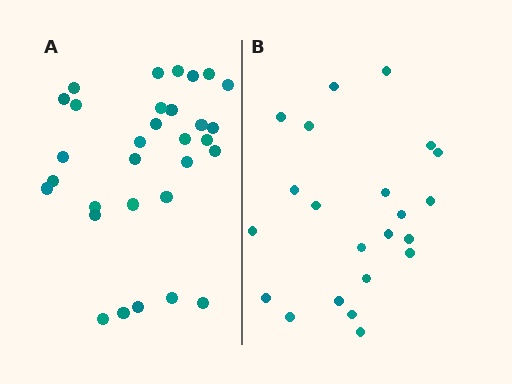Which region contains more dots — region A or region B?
Region A (the left region) has more dots.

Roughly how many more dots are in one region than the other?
Region A has roughly 8 or so more dots than region B.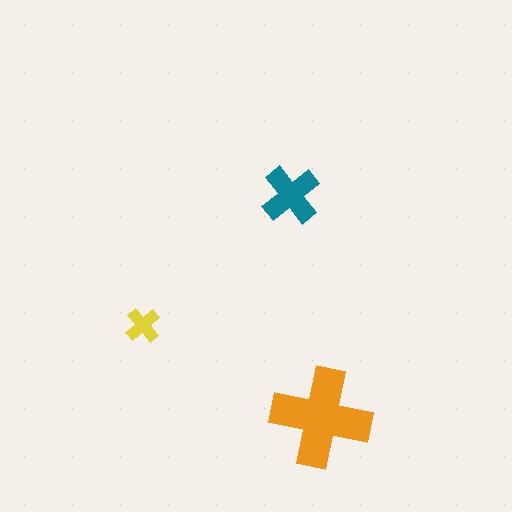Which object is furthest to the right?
The orange cross is rightmost.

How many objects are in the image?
There are 3 objects in the image.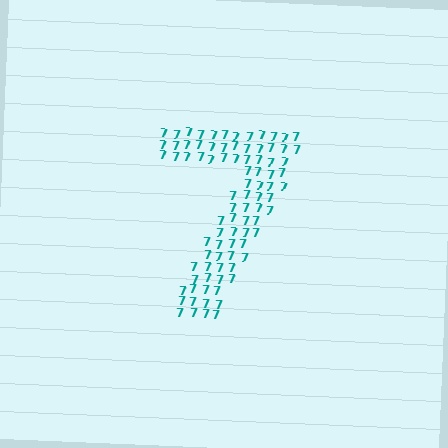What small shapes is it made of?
It is made of small digit 7's.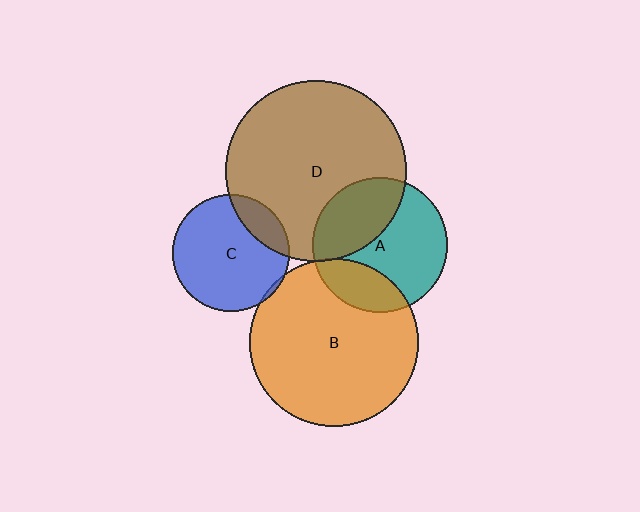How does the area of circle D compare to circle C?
Approximately 2.4 times.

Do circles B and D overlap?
Yes.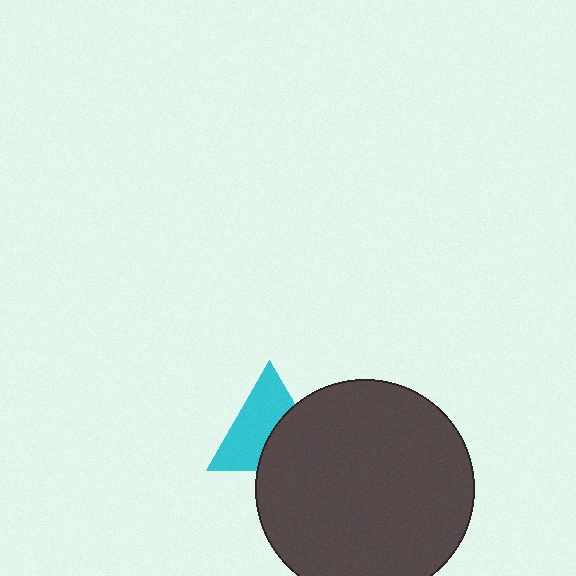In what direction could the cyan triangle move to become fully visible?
The cyan triangle could move toward the upper-left. That would shift it out from behind the dark gray circle entirely.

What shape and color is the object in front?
The object in front is a dark gray circle.